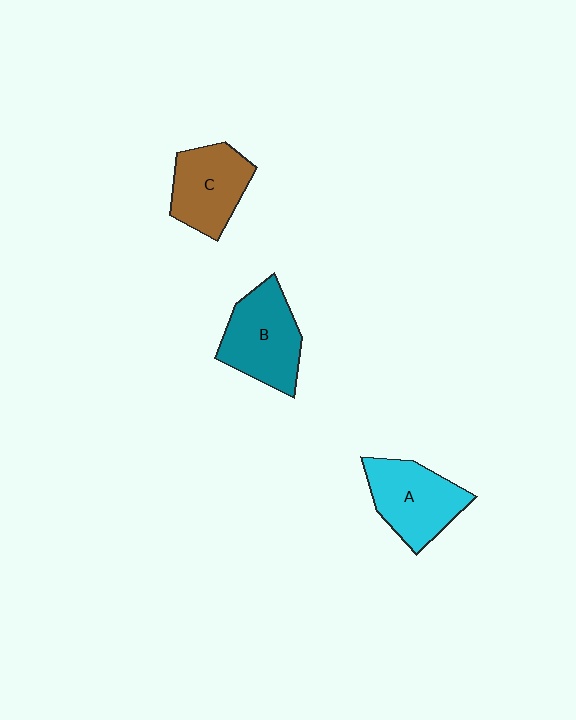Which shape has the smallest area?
Shape C (brown).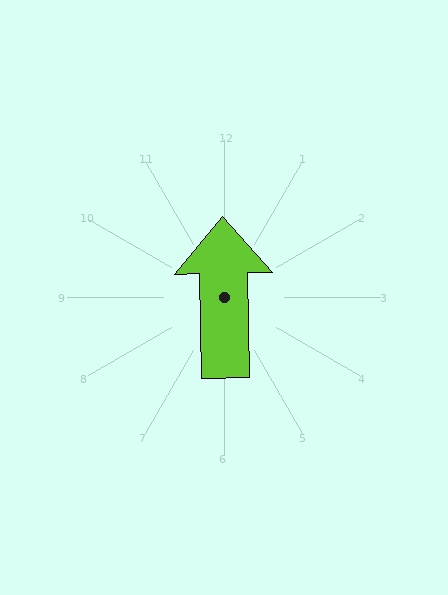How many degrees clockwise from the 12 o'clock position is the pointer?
Approximately 359 degrees.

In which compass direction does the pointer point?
North.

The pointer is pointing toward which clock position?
Roughly 12 o'clock.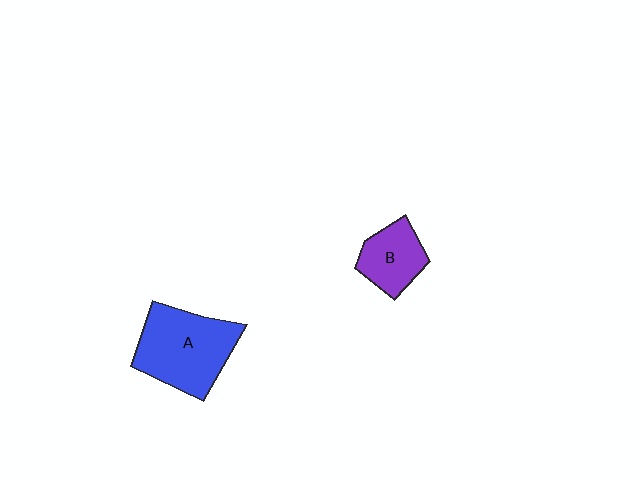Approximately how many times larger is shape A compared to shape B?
Approximately 1.9 times.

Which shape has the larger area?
Shape A (blue).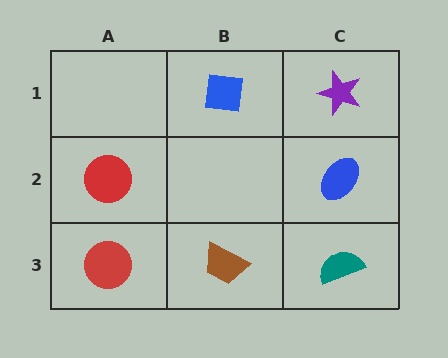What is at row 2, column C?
A blue ellipse.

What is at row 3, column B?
A brown trapezoid.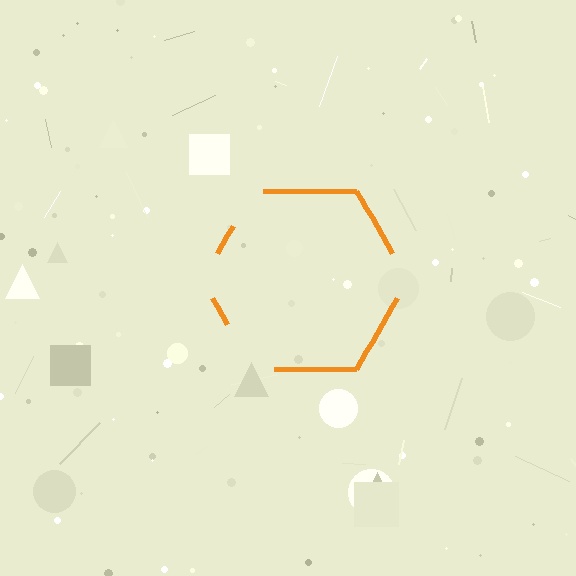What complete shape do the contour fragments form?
The contour fragments form a hexagon.